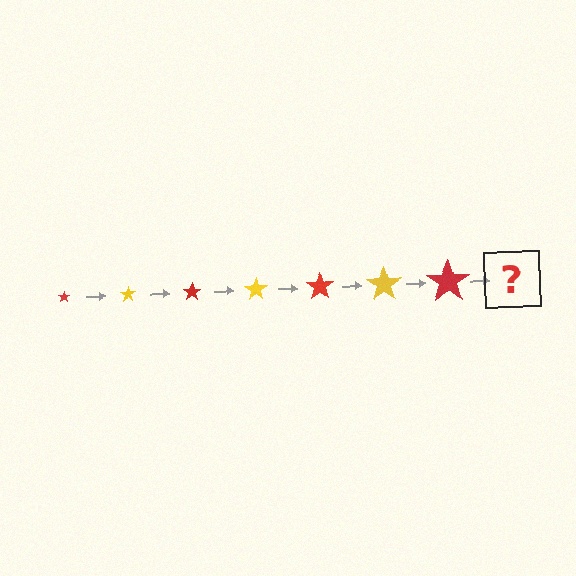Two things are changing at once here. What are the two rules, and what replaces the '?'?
The two rules are that the star grows larger each step and the color cycles through red and yellow. The '?' should be a yellow star, larger than the previous one.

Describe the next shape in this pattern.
It should be a yellow star, larger than the previous one.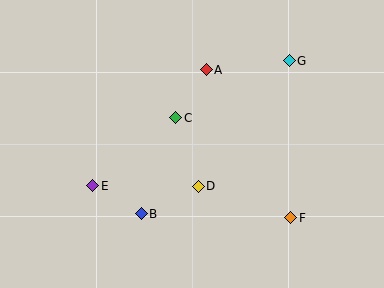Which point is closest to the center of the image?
Point C at (176, 118) is closest to the center.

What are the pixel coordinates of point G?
Point G is at (290, 61).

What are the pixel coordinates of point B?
Point B is at (141, 214).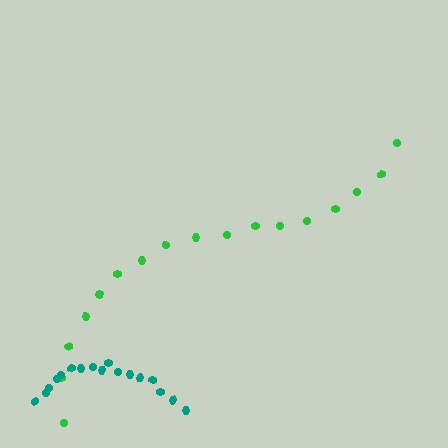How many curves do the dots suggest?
There are 2 distinct paths.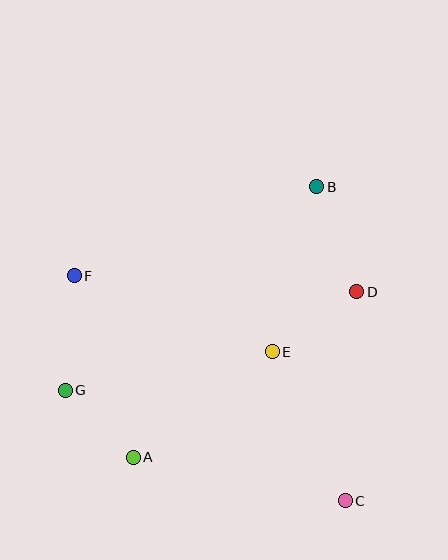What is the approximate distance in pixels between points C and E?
The distance between C and E is approximately 166 pixels.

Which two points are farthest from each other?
Points C and F are farthest from each other.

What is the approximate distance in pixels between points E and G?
The distance between E and G is approximately 211 pixels.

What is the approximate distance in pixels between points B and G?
The distance between B and G is approximately 323 pixels.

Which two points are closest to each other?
Points A and G are closest to each other.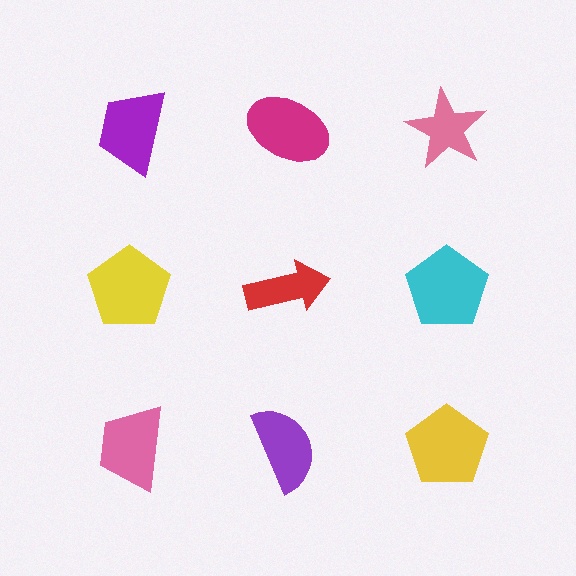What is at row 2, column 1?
A yellow pentagon.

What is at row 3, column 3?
A yellow pentagon.